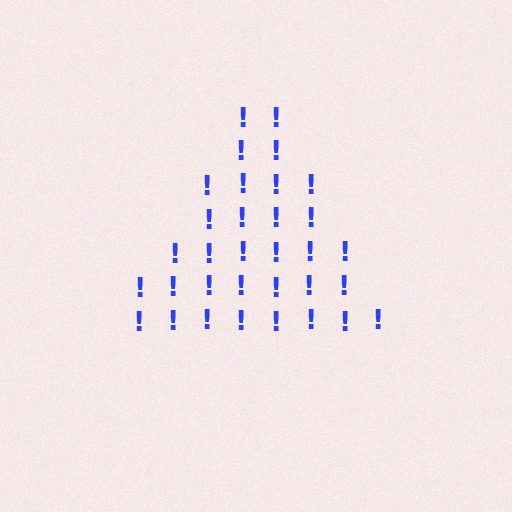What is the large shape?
The large shape is a triangle.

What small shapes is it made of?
It is made of small exclamation marks.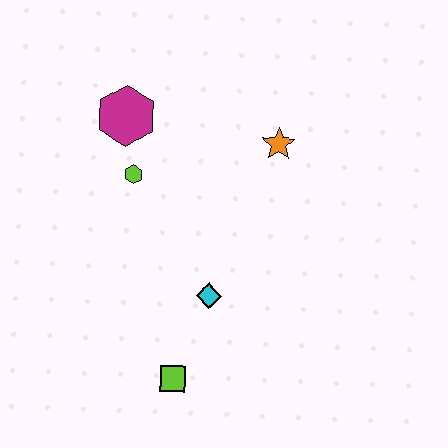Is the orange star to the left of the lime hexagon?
No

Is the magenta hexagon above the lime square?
Yes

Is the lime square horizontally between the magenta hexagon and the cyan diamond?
Yes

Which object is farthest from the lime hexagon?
The lime square is farthest from the lime hexagon.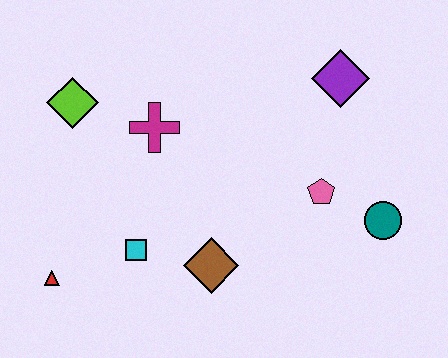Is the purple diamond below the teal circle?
No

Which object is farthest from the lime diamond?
The teal circle is farthest from the lime diamond.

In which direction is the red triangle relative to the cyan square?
The red triangle is to the left of the cyan square.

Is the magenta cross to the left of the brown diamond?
Yes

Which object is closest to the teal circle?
The pink pentagon is closest to the teal circle.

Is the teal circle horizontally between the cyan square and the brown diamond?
No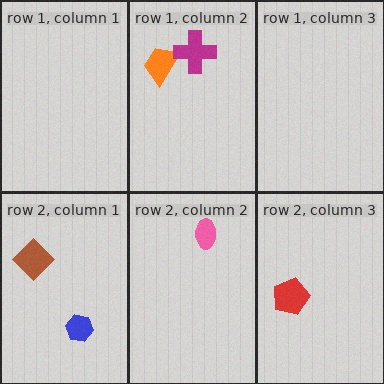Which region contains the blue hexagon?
The row 2, column 1 region.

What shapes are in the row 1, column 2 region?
The orange trapezoid, the magenta cross.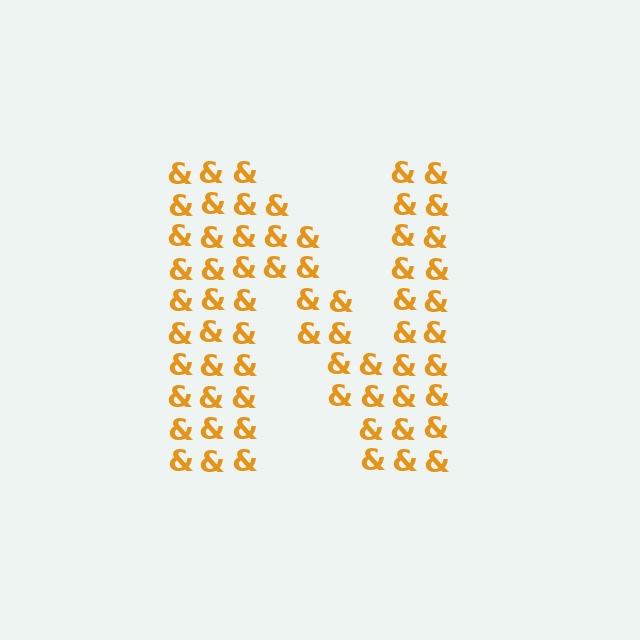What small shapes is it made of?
It is made of small ampersands.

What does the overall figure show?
The overall figure shows the letter N.